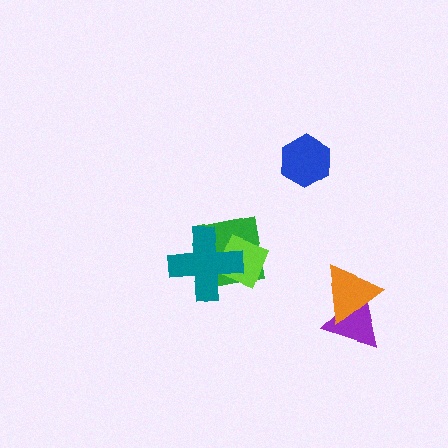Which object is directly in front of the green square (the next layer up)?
The lime diamond is directly in front of the green square.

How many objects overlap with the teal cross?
2 objects overlap with the teal cross.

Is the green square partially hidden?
Yes, it is partially covered by another shape.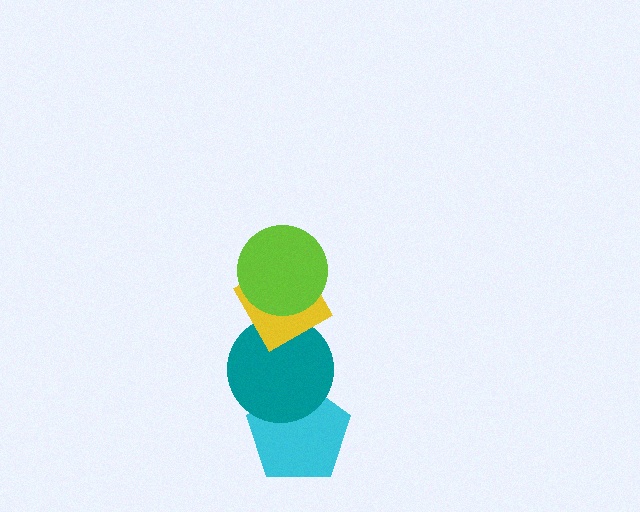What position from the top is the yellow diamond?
The yellow diamond is 2nd from the top.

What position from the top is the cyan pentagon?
The cyan pentagon is 4th from the top.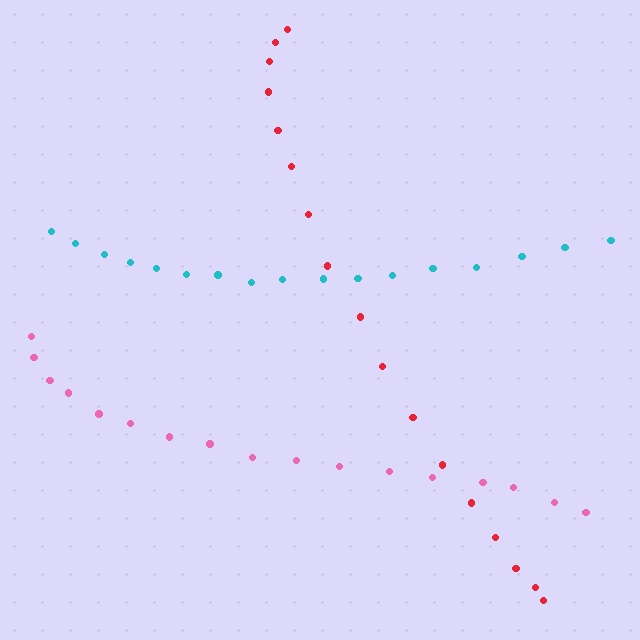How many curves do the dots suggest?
There are 3 distinct paths.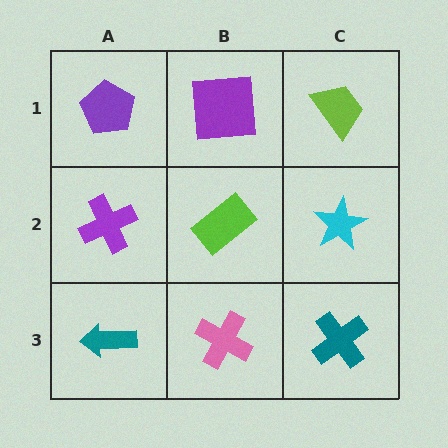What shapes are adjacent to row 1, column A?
A purple cross (row 2, column A), a purple square (row 1, column B).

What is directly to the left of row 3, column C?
A pink cross.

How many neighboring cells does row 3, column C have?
2.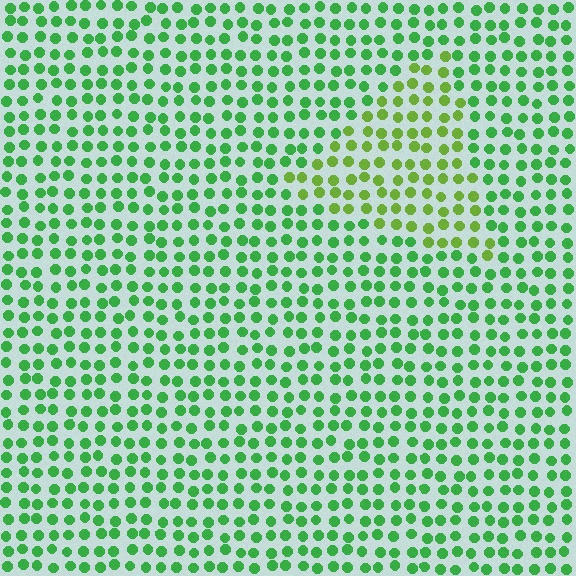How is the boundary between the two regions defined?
The boundary is defined purely by a slight shift in hue (about 33 degrees). Spacing, size, and orientation are identical on both sides.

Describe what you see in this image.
The image is filled with small green elements in a uniform arrangement. A triangle-shaped region is visible where the elements are tinted to a slightly different hue, forming a subtle color boundary.